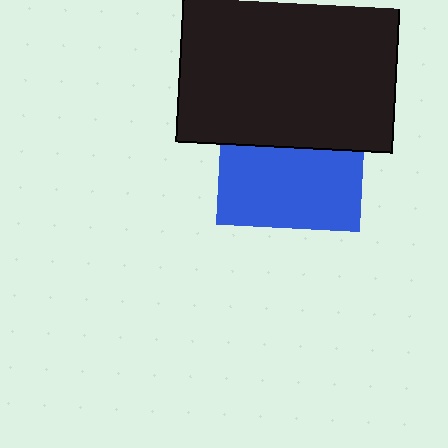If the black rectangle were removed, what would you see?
You would see the complete blue square.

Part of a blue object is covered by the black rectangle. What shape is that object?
It is a square.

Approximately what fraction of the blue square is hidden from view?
Roughly 44% of the blue square is hidden behind the black rectangle.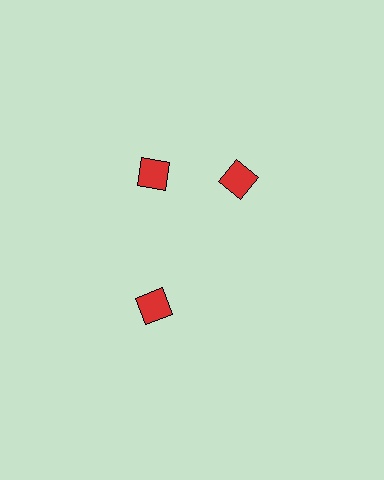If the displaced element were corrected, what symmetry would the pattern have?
It would have 3-fold rotational symmetry — the pattern would map onto itself every 120 degrees.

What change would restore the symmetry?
The symmetry would be restored by rotating it back into even spacing with its neighbors so that all 3 diamonds sit at equal angles and equal distance from the center.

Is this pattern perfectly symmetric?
No. The 3 red diamonds are arranged in a ring, but one element near the 3 o'clock position is rotated out of alignment along the ring, breaking the 3-fold rotational symmetry.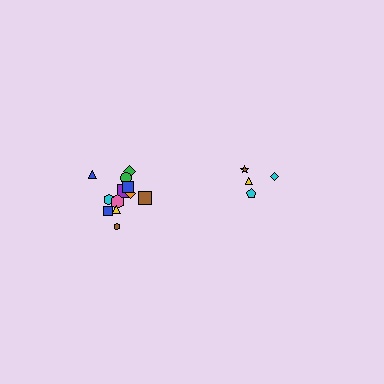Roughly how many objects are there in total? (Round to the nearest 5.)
Roughly 15 objects in total.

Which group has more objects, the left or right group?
The left group.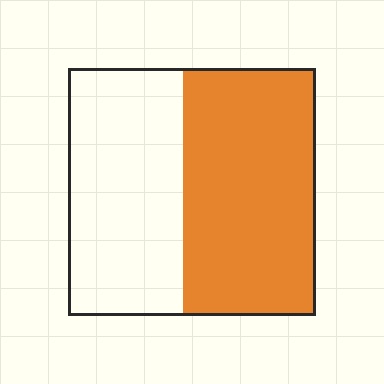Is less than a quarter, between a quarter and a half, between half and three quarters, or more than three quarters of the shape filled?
Between half and three quarters.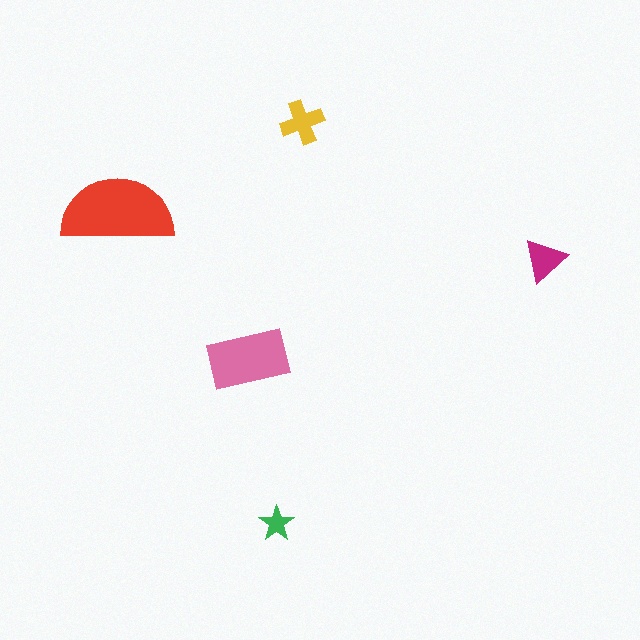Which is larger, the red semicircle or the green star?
The red semicircle.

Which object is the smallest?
The green star.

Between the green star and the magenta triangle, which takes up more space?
The magenta triangle.